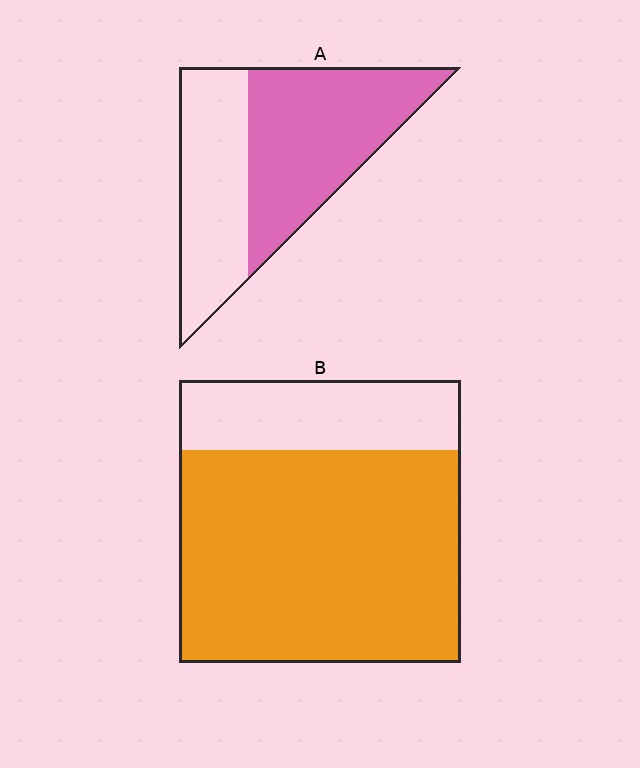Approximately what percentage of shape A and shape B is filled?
A is approximately 55% and B is approximately 75%.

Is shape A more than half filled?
Yes.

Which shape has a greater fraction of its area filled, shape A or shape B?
Shape B.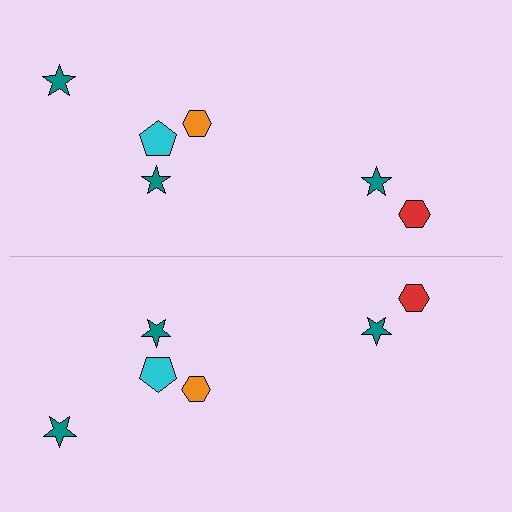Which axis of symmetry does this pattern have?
The pattern has a horizontal axis of symmetry running through the center of the image.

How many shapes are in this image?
There are 12 shapes in this image.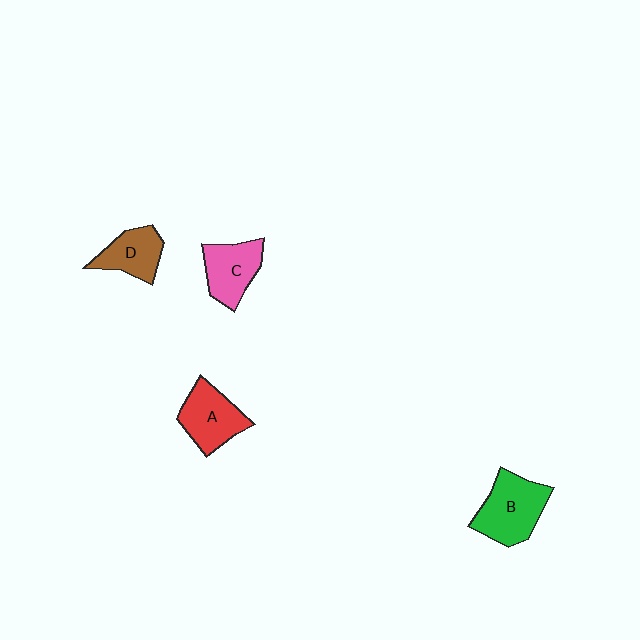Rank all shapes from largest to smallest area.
From largest to smallest: B (green), A (red), C (pink), D (brown).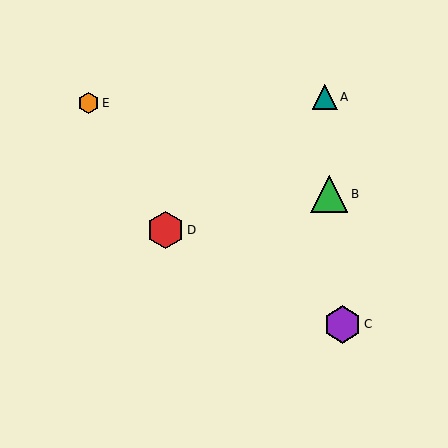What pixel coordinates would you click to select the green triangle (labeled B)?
Click at (329, 194) to select the green triangle B.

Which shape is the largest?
The purple hexagon (labeled C) is the largest.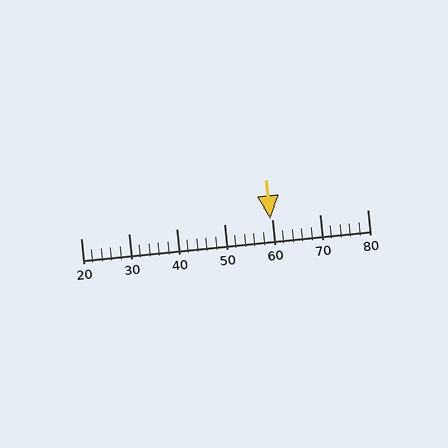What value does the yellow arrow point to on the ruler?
The yellow arrow points to approximately 60.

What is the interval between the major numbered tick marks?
The major tick marks are spaced 10 units apart.